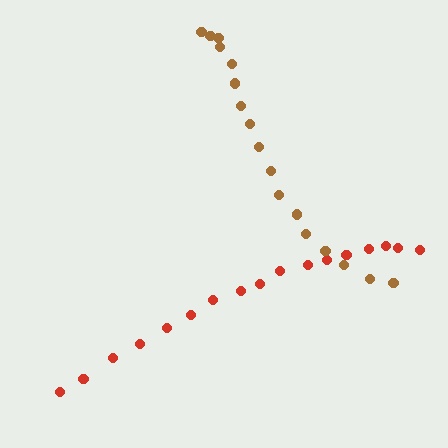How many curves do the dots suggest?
There are 2 distinct paths.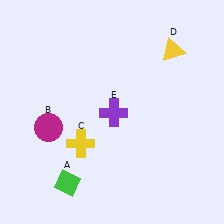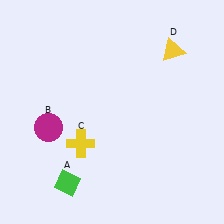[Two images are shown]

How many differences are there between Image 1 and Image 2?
There is 1 difference between the two images.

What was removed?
The purple cross (E) was removed in Image 2.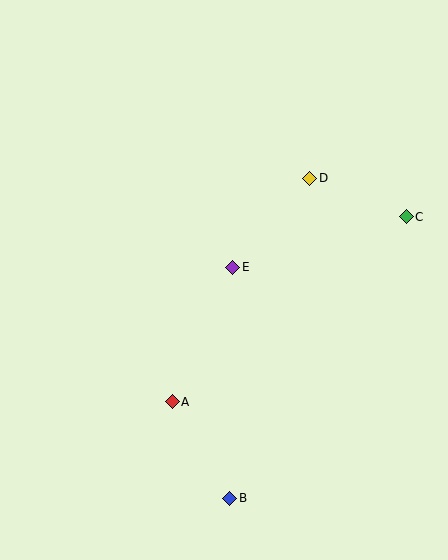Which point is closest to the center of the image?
Point E at (233, 267) is closest to the center.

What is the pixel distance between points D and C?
The distance between D and C is 104 pixels.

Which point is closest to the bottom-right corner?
Point B is closest to the bottom-right corner.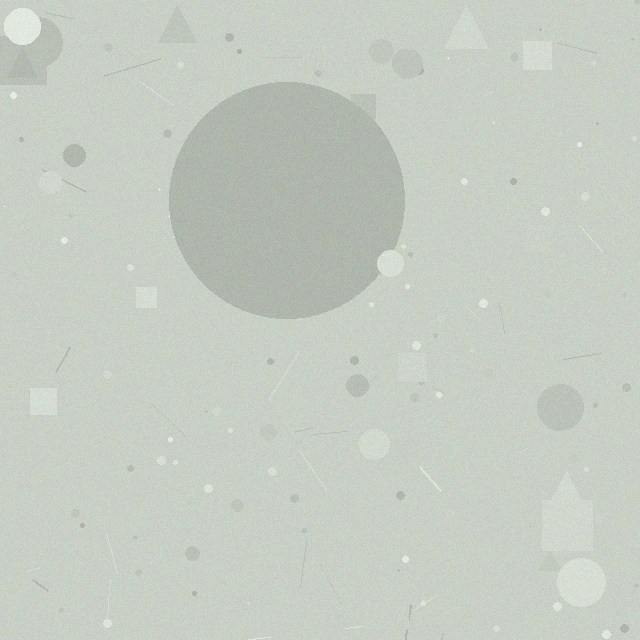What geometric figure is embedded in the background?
A circle is embedded in the background.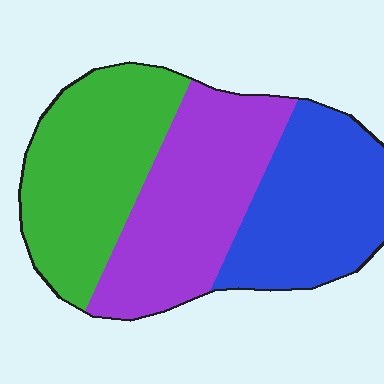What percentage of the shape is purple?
Purple takes up about one third (1/3) of the shape.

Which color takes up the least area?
Blue, at roughly 30%.